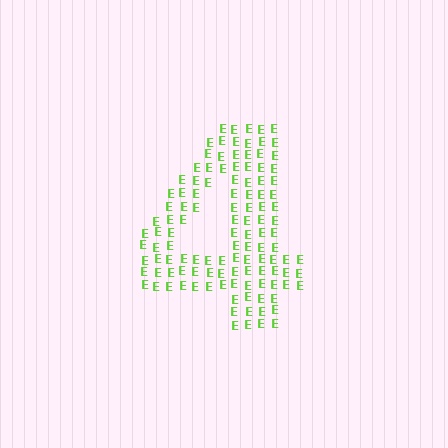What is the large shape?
The large shape is the digit 4.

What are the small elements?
The small elements are letter E's.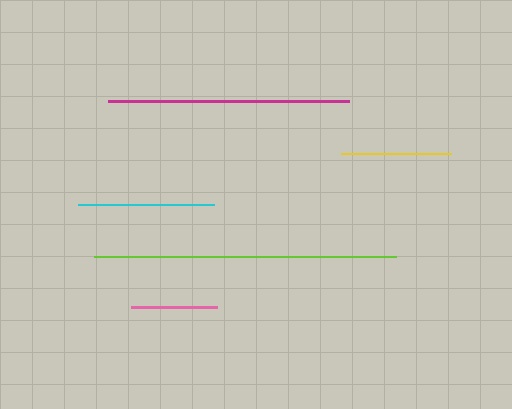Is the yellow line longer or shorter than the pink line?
The yellow line is longer than the pink line.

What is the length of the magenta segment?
The magenta segment is approximately 241 pixels long.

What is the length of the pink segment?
The pink segment is approximately 85 pixels long.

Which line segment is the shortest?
The pink line is the shortest at approximately 85 pixels.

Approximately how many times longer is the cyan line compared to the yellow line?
The cyan line is approximately 1.2 times the length of the yellow line.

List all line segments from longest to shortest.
From longest to shortest: lime, magenta, cyan, yellow, pink.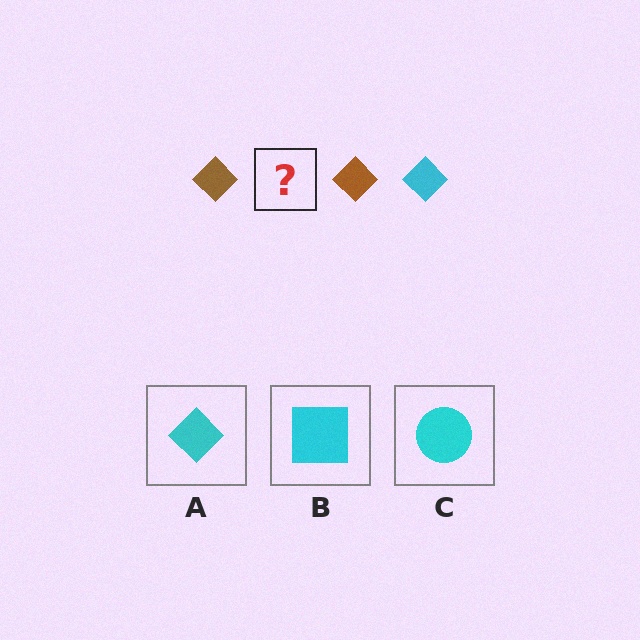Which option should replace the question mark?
Option A.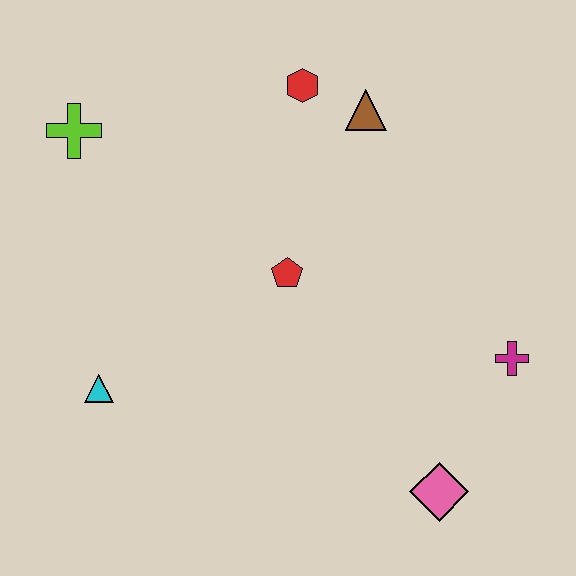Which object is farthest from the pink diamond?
The lime cross is farthest from the pink diamond.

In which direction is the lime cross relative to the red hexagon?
The lime cross is to the left of the red hexagon.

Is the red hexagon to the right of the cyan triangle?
Yes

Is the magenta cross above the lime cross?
No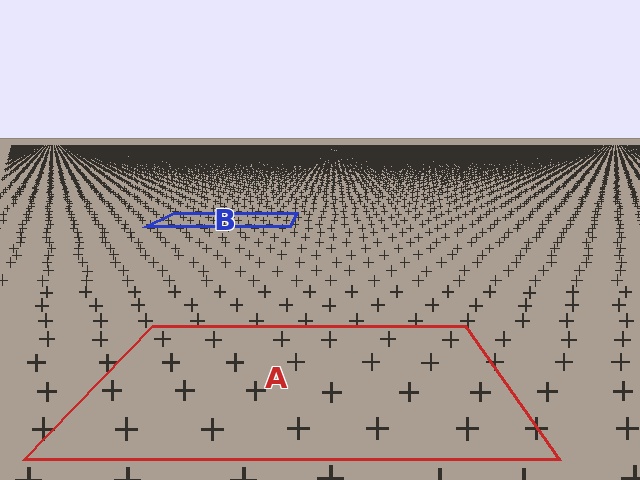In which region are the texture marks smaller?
The texture marks are smaller in region B, because it is farther away.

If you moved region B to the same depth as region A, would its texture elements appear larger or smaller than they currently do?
They would appear larger. At a closer depth, the same texture elements are projected at a bigger on-screen size.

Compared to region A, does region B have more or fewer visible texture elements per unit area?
Region B has more texture elements per unit area — they are packed more densely because it is farther away.